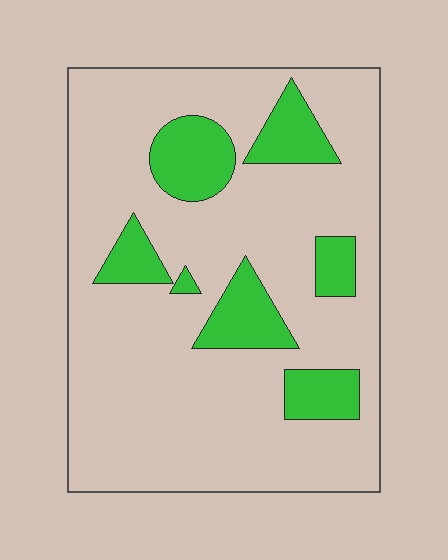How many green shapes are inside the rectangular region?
7.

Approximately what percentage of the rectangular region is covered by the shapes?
Approximately 20%.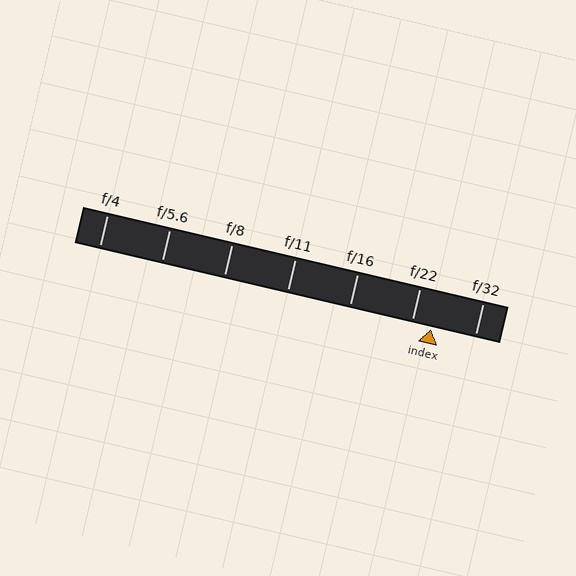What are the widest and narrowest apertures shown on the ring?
The widest aperture shown is f/4 and the narrowest is f/32.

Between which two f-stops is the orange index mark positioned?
The index mark is between f/22 and f/32.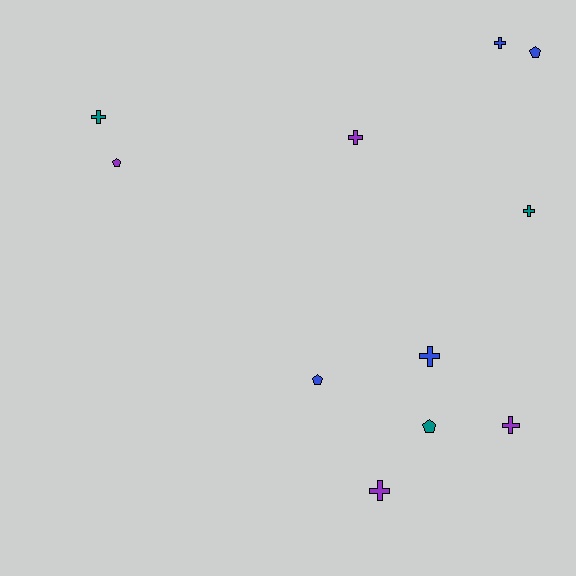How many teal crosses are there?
There are 2 teal crosses.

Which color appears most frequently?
Blue, with 4 objects.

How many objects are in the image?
There are 11 objects.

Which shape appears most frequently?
Cross, with 7 objects.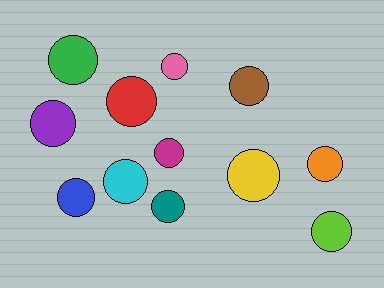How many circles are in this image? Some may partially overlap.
There are 12 circles.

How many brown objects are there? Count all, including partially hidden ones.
There is 1 brown object.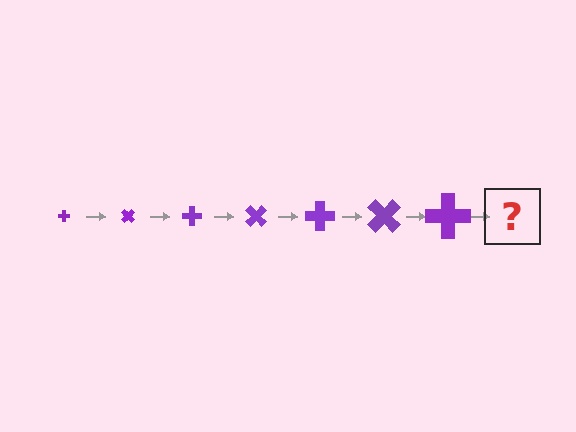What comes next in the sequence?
The next element should be a cross, larger than the previous one and rotated 315 degrees from the start.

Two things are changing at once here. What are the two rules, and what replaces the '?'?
The two rules are that the cross grows larger each step and it rotates 45 degrees each step. The '?' should be a cross, larger than the previous one and rotated 315 degrees from the start.